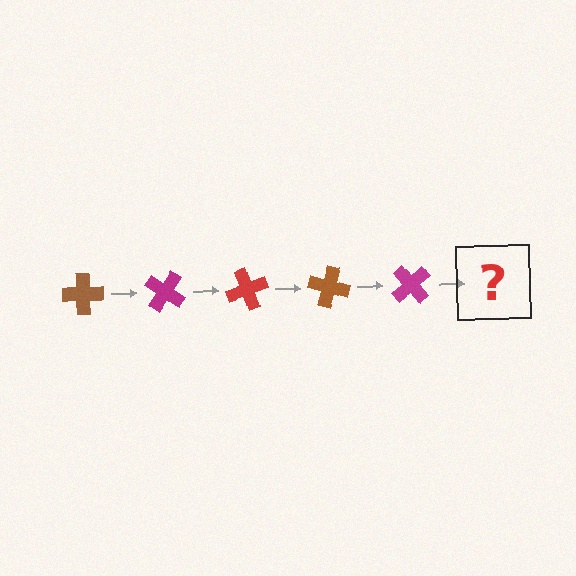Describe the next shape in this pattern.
It should be a red cross, rotated 175 degrees from the start.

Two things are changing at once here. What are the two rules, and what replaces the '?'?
The two rules are that it rotates 35 degrees each step and the color cycles through brown, magenta, and red. The '?' should be a red cross, rotated 175 degrees from the start.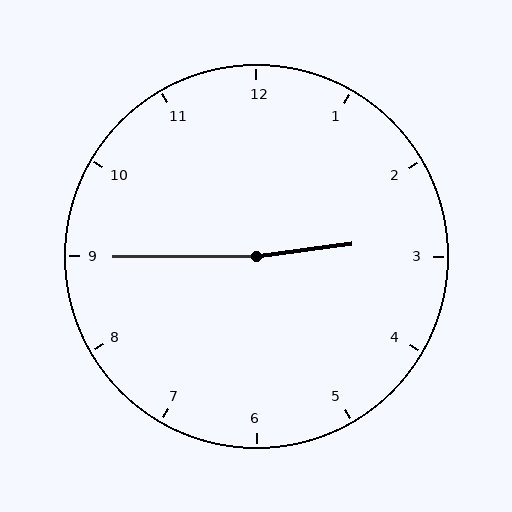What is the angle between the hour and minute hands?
Approximately 172 degrees.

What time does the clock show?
2:45.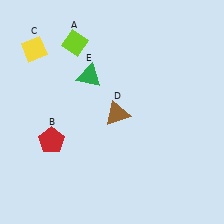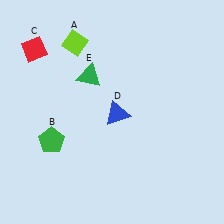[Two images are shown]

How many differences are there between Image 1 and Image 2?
There are 3 differences between the two images.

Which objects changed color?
B changed from red to green. C changed from yellow to red. D changed from brown to blue.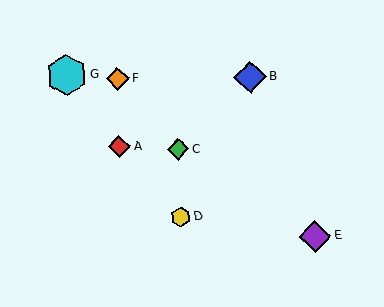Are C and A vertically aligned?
No, C is at x≈178 and A is at x≈119.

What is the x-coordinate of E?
Object E is at x≈315.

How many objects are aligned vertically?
2 objects (C, D) are aligned vertically.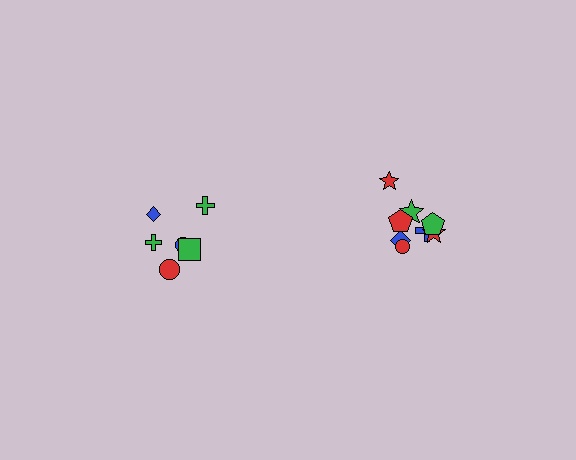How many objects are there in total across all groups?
There are 14 objects.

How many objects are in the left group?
There are 6 objects.